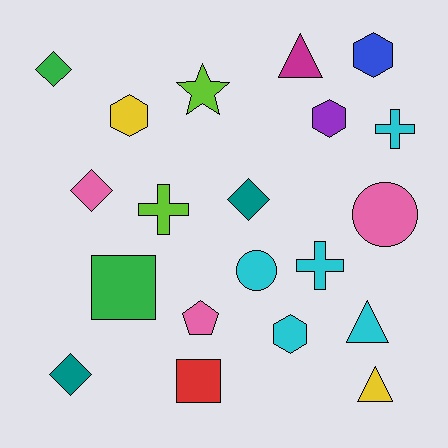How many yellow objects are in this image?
There are 2 yellow objects.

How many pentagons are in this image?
There is 1 pentagon.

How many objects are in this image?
There are 20 objects.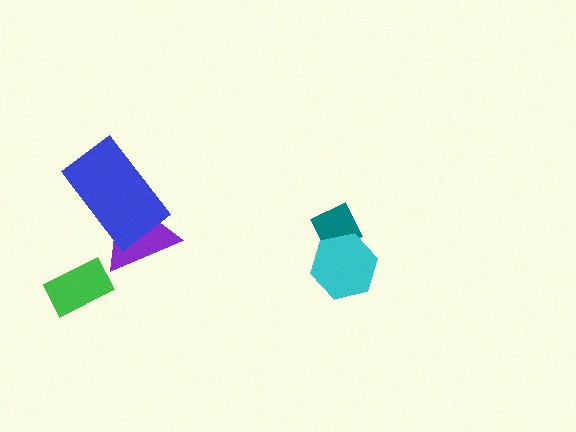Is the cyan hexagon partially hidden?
No, no other shape covers it.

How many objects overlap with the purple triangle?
1 object overlaps with the purple triangle.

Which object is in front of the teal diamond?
The cyan hexagon is in front of the teal diamond.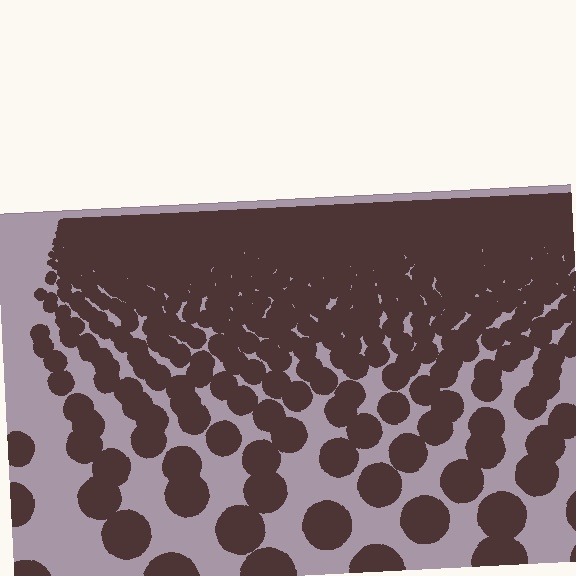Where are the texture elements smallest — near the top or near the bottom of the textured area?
Near the top.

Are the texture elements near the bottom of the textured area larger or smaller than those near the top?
Larger. Near the bottom, elements are closer to the viewer and appear at a bigger on-screen size.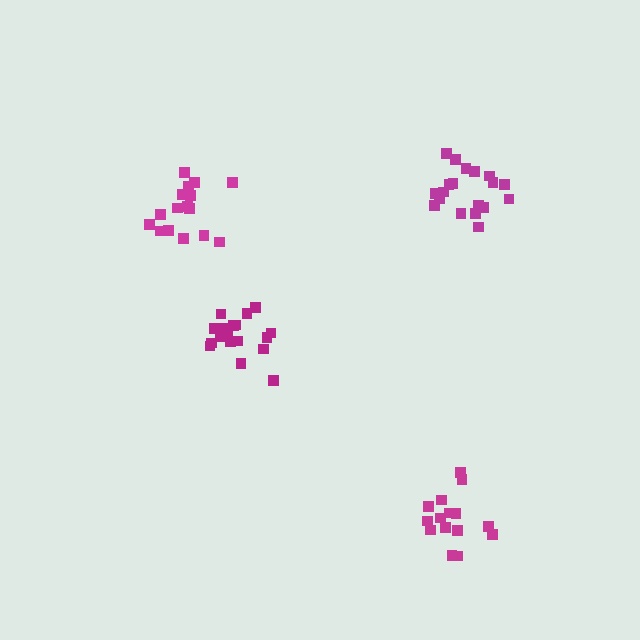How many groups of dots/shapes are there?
There are 4 groups.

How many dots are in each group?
Group 1: 16 dots, Group 2: 18 dots, Group 3: 19 dots, Group 4: 15 dots (68 total).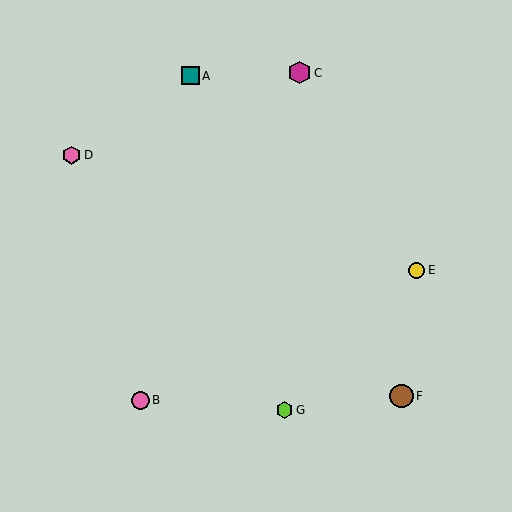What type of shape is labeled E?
Shape E is a yellow circle.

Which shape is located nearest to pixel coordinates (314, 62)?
The magenta hexagon (labeled C) at (299, 73) is nearest to that location.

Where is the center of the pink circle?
The center of the pink circle is at (141, 400).